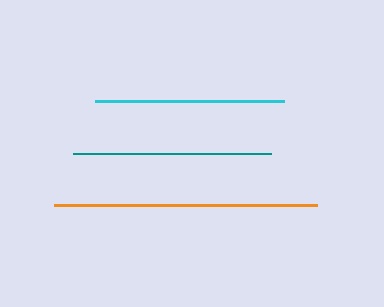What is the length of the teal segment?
The teal segment is approximately 198 pixels long.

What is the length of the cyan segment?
The cyan segment is approximately 189 pixels long.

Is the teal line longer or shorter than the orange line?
The orange line is longer than the teal line.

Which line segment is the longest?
The orange line is the longest at approximately 263 pixels.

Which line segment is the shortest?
The cyan line is the shortest at approximately 189 pixels.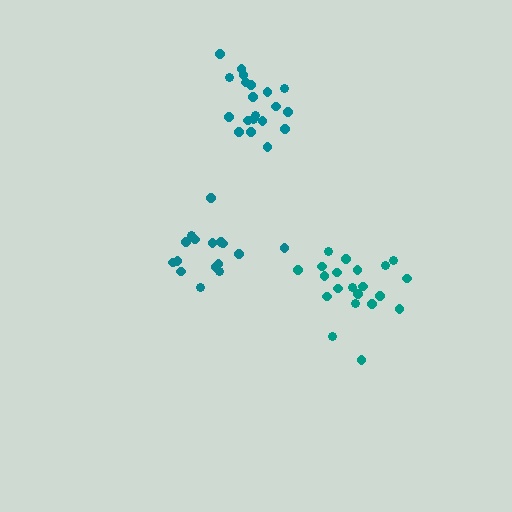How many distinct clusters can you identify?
There are 3 distinct clusters.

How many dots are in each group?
Group 1: 21 dots, Group 2: 20 dots, Group 3: 16 dots (57 total).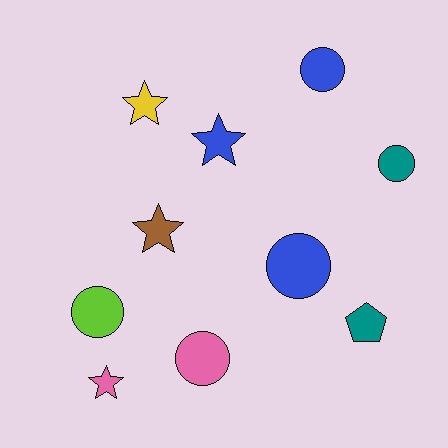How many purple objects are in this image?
There are no purple objects.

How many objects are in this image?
There are 10 objects.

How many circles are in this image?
There are 5 circles.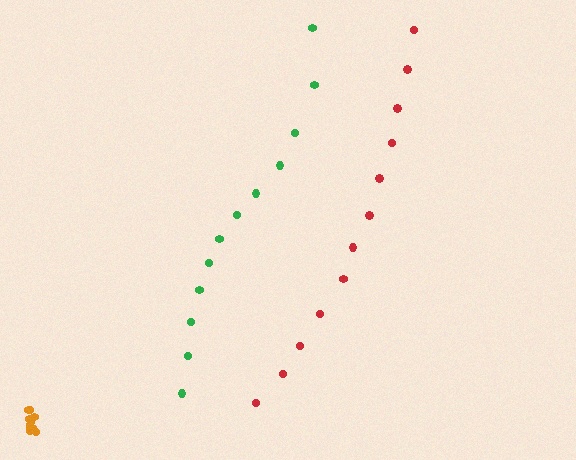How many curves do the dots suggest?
There are 3 distinct paths.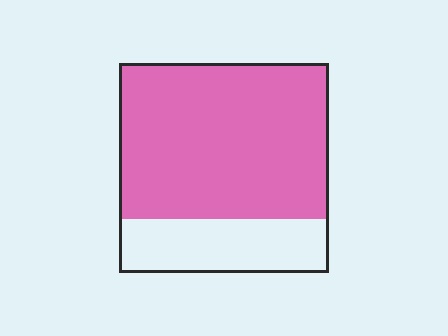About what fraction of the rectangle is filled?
About three quarters (3/4).